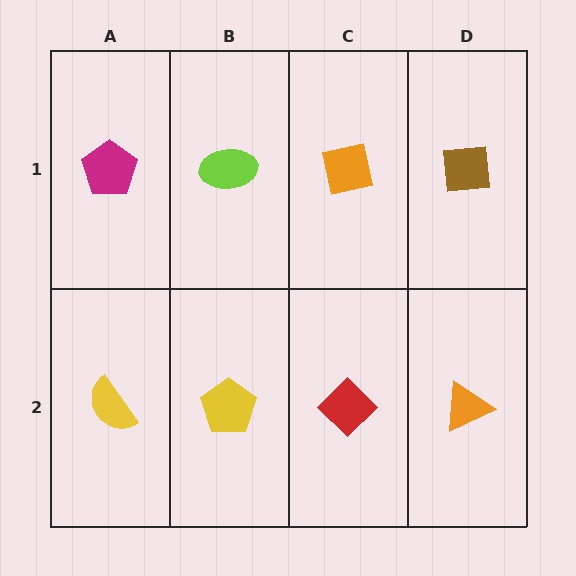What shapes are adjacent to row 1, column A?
A yellow semicircle (row 2, column A), a lime ellipse (row 1, column B).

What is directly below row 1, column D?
An orange triangle.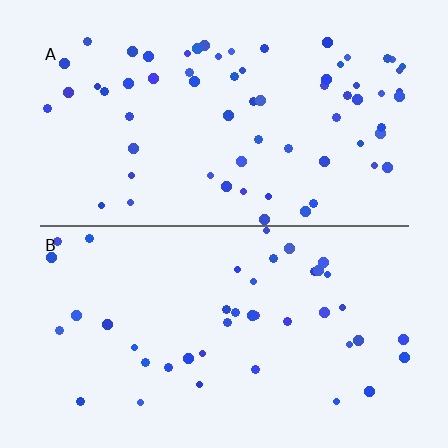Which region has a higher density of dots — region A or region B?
A (the top).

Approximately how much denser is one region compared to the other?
Approximately 1.6× — region A over region B.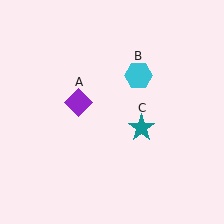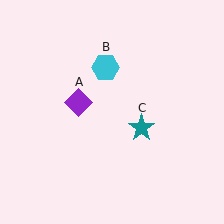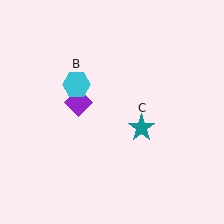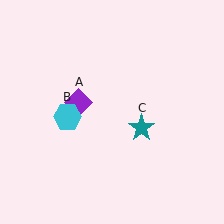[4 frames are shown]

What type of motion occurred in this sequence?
The cyan hexagon (object B) rotated counterclockwise around the center of the scene.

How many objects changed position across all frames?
1 object changed position: cyan hexagon (object B).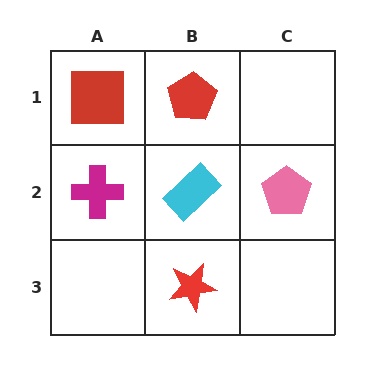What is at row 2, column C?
A pink pentagon.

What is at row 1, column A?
A red square.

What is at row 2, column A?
A magenta cross.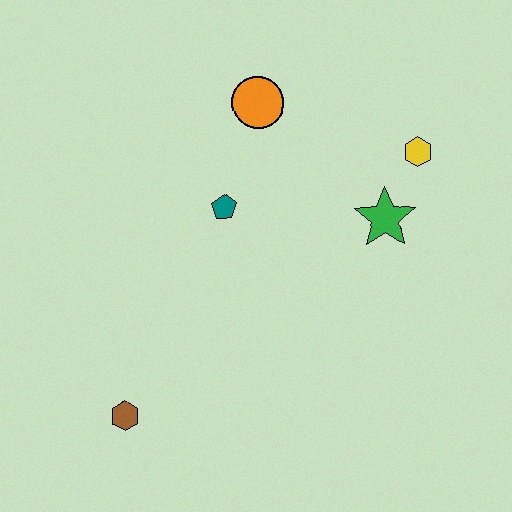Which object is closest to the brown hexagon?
The teal pentagon is closest to the brown hexagon.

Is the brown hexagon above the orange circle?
No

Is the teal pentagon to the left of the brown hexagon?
No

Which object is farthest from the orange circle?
The brown hexagon is farthest from the orange circle.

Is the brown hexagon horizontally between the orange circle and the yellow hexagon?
No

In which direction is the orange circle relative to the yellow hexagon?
The orange circle is to the left of the yellow hexagon.